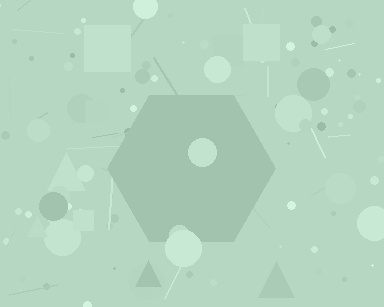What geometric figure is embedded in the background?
A hexagon is embedded in the background.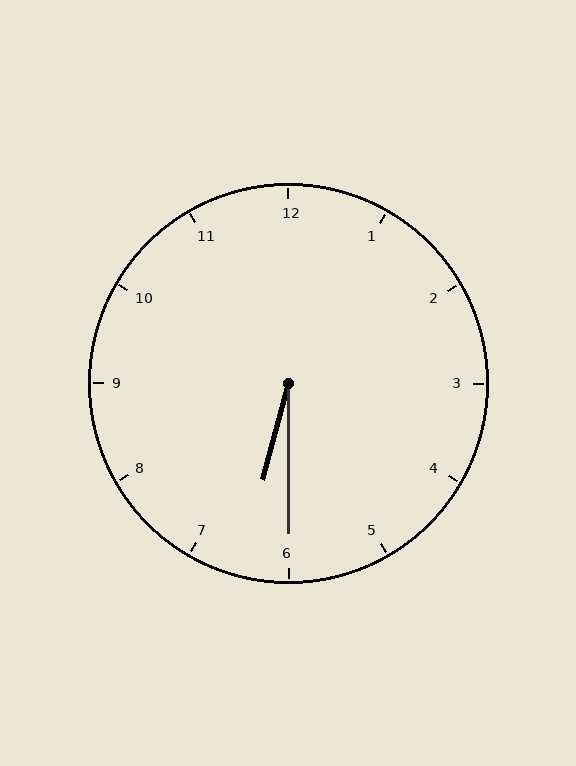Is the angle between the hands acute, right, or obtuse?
It is acute.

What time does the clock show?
6:30.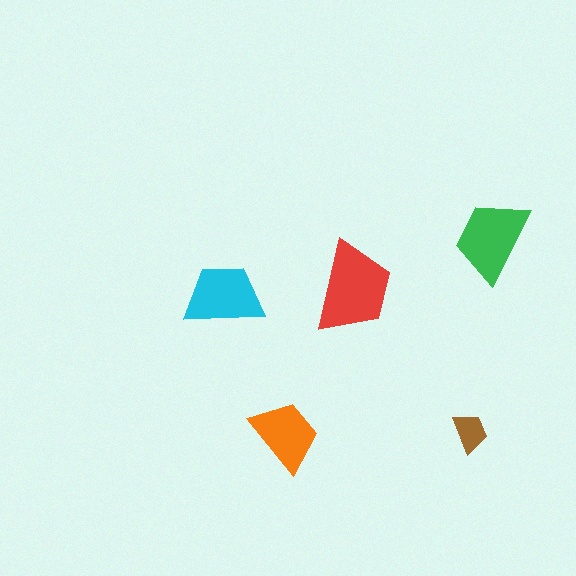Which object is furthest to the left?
The cyan trapezoid is leftmost.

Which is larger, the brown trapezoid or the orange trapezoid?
The orange one.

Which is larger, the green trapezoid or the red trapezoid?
The red one.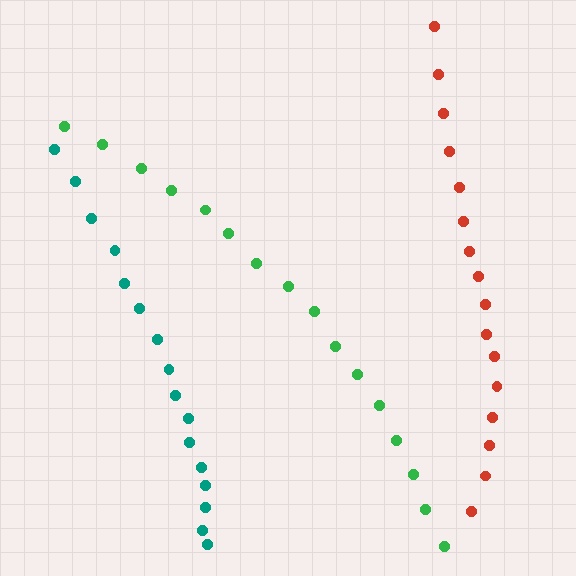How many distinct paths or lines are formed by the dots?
There are 3 distinct paths.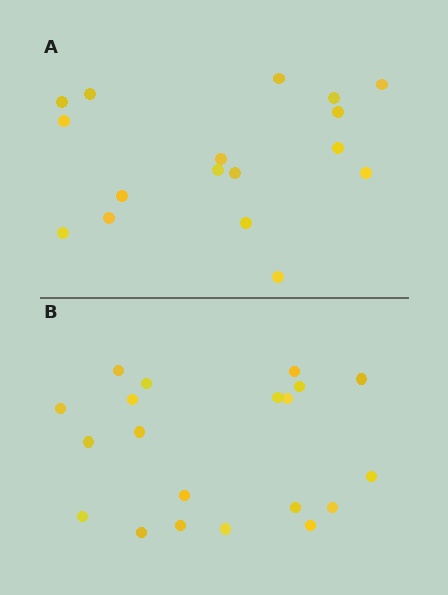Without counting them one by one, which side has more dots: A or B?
Region B (the bottom region) has more dots.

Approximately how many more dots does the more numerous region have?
Region B has just a few more — roughly 2 or 3 more dots than region A.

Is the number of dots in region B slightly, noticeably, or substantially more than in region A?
Region B has only slightly more — the two regions are fairly close. The ratio is roughly 1.2 to 1.